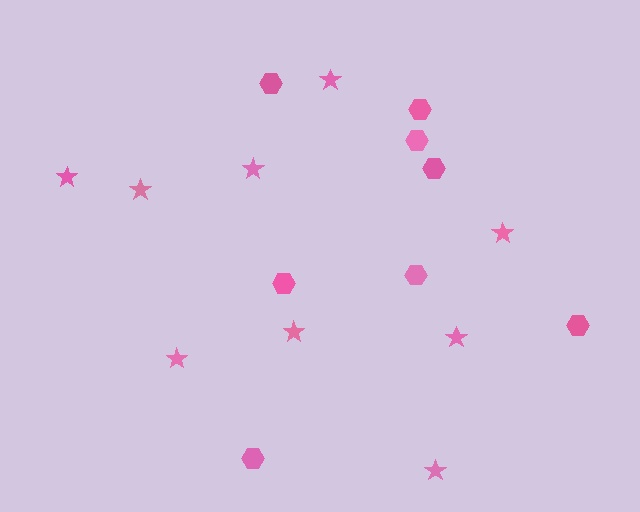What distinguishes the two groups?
There are 2 groups: one group of stars (9) and one group of hexagons (8).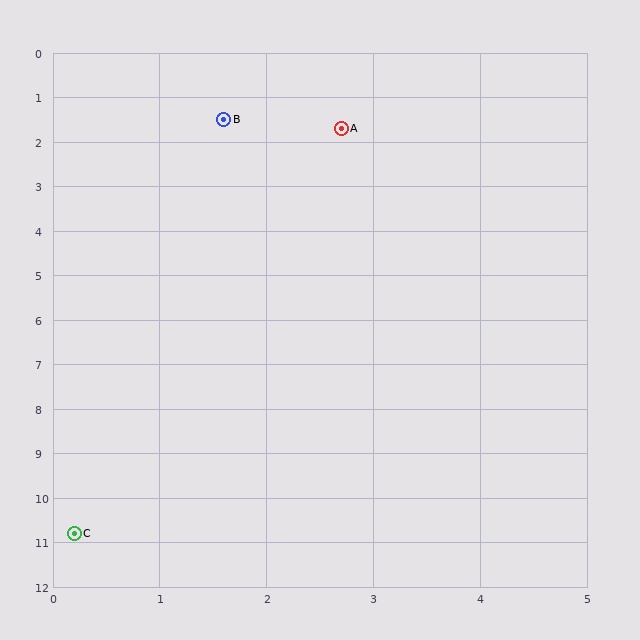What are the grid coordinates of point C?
Point C is at approximately (0.2, 10.8).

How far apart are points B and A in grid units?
Points B and A are about 1.1 grid units apart.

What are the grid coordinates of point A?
Point A is at approximately (2.7, 1.7).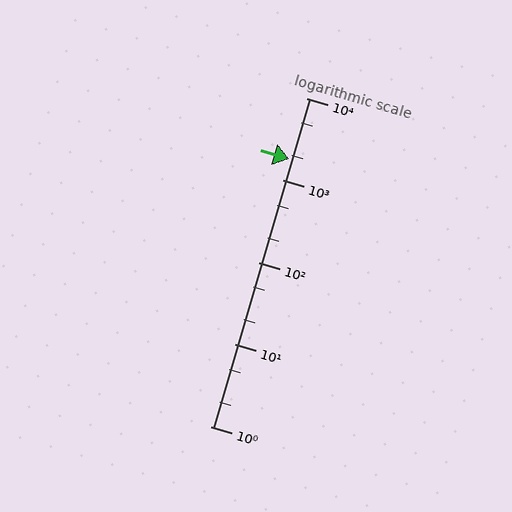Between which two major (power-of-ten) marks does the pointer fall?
The pointer is between 1000 and 10000.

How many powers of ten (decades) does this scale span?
The scale spans 4 decades, from 1 to 10000.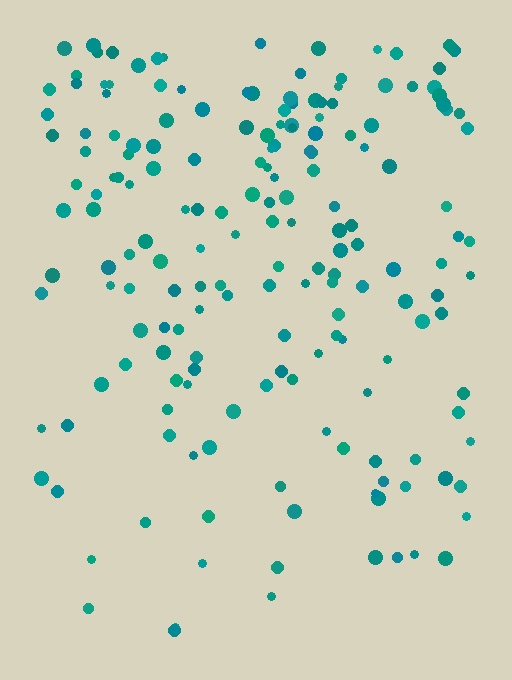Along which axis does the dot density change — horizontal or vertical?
Vertical.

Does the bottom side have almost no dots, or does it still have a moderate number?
Still a moderate number, just noticeably fewer than the top.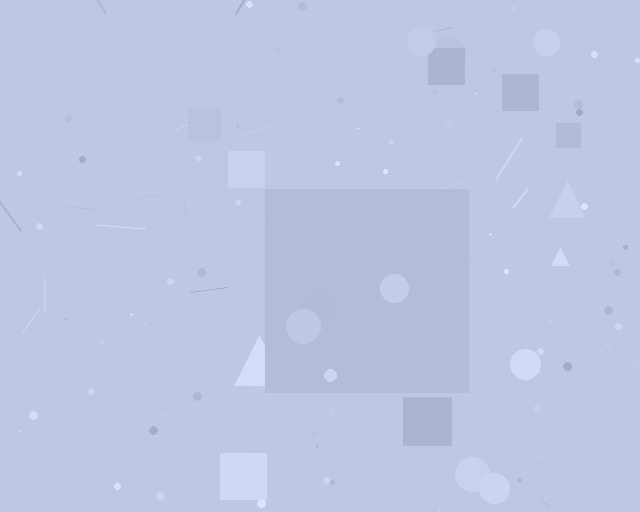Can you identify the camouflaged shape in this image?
The camouflaged shape is a square.